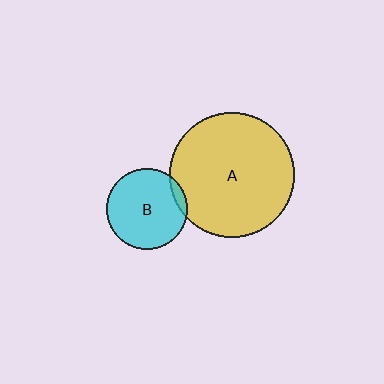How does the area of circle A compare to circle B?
Approximately 2.4 times.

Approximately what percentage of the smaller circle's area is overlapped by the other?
Approximately 5%.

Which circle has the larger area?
Circle A (yellow).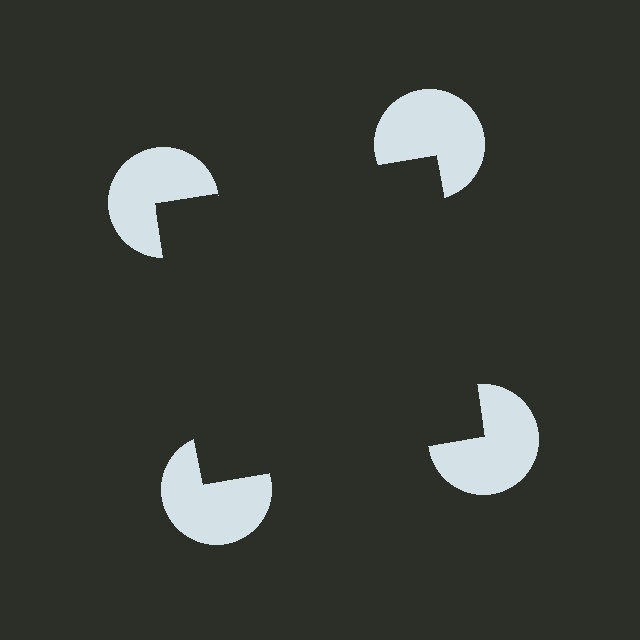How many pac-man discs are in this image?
There are 4 — one at each vertex of the illusory square.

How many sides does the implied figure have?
4 sides.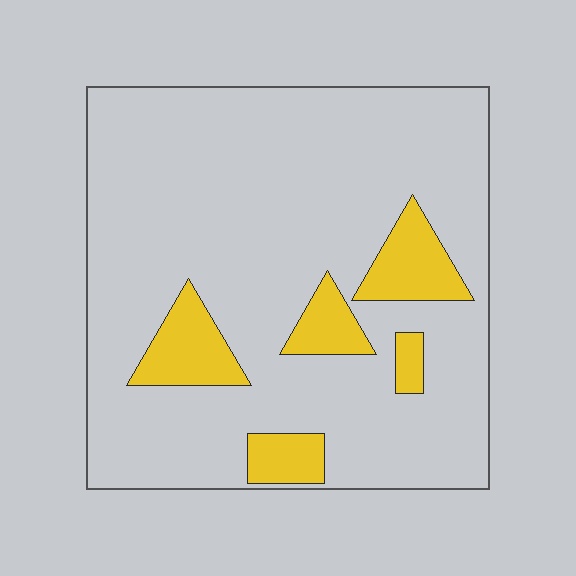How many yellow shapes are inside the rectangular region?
5.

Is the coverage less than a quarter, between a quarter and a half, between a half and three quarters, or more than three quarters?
Less than a quarter.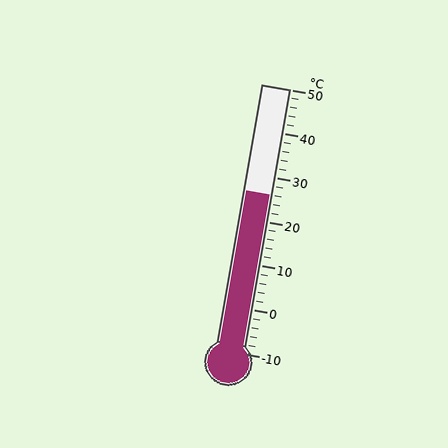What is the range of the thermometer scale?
The thermometer scale ranges from -10°C to 50°C.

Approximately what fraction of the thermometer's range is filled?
The thermometer is filled to approximately 60% of its range.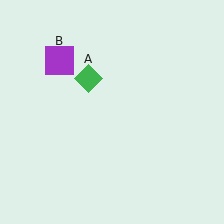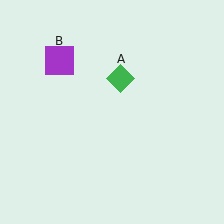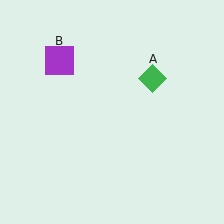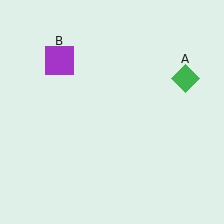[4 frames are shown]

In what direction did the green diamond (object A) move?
The green diamond (object A) moved right.